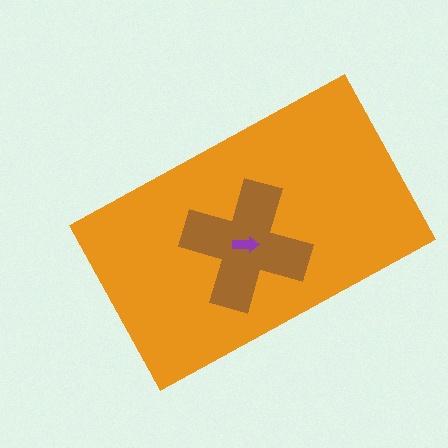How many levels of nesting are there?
3.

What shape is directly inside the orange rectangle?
The brown cross.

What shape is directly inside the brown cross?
The purple arrow.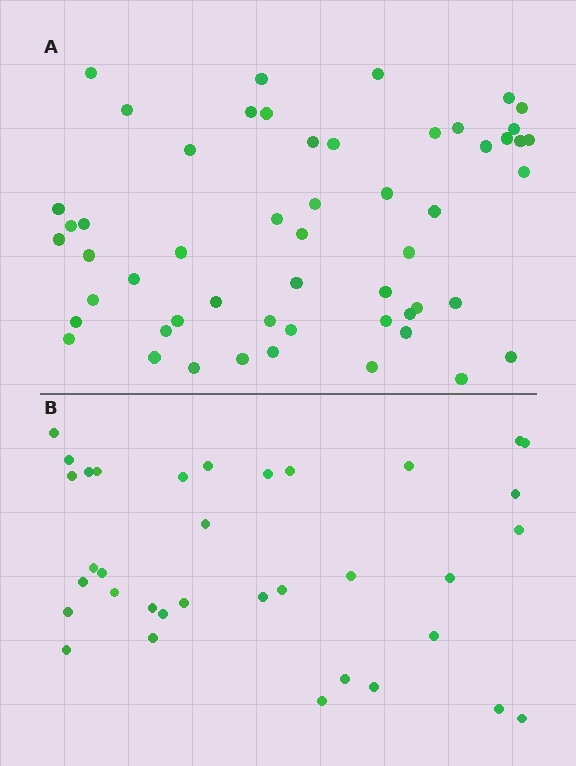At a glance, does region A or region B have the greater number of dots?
Region A (the top region) has more dots.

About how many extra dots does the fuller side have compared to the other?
Region A has approximately 20 more dots than region B.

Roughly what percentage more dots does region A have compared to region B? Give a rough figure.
About 55% more.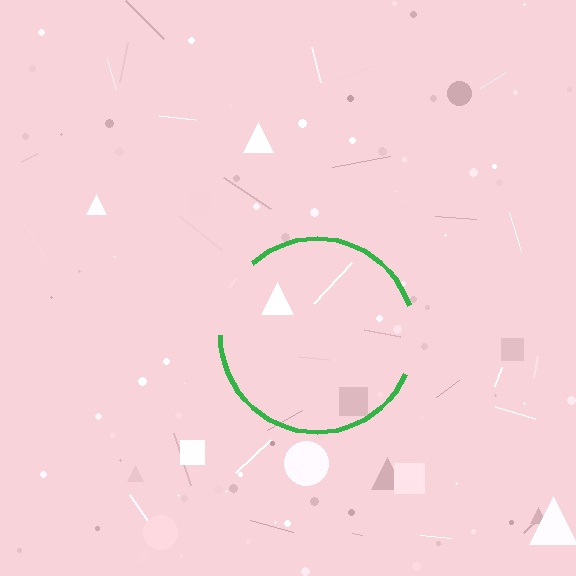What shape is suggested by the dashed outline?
The dashed outline suggests a circle.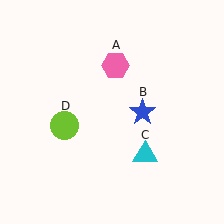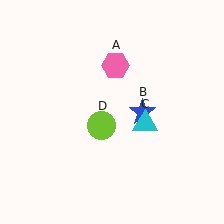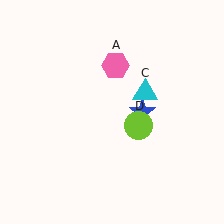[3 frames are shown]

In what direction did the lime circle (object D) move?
The lime circle (object D) moved right.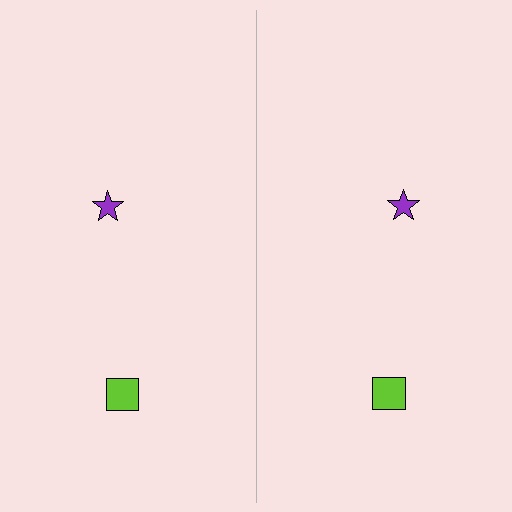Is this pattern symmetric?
Yes, this pattern has bilateral (reflection) symmetry.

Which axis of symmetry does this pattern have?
The pattern has a vertical axis of symmetry running through the center of the image.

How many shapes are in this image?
There are 4 shapes in this image.